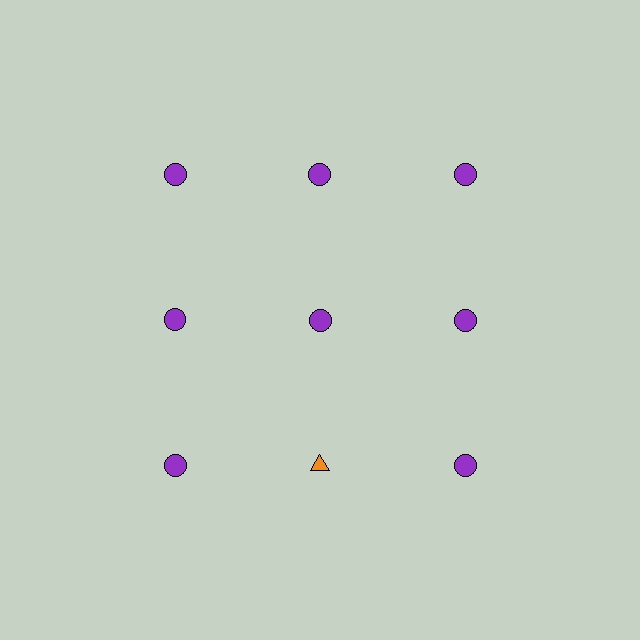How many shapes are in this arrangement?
There are 9 shapes arranged in a grid pattern.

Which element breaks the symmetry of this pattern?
The orange triangle in the third row, second from left column breaks the symmetry. All other shapes are purple circles.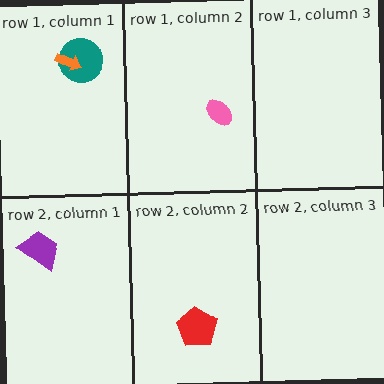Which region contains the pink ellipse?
The row 1, column 2 region.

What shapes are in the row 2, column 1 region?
The purple trapezoid.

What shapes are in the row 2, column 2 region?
The red pentagon.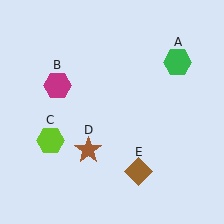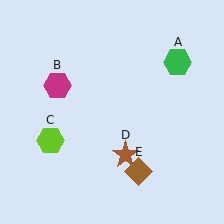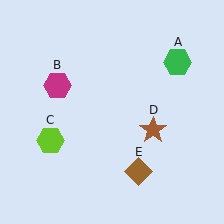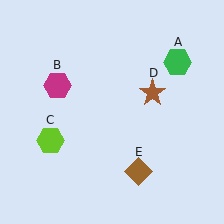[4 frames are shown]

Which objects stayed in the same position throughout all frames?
Green hexagon (object A) and magenta hexagon (object B) and lime hexagon (object C) and brown diamond (object E) remained stationary.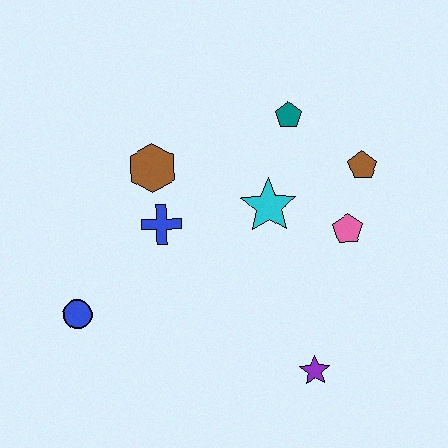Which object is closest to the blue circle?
The blue cross is closest to the blue circle.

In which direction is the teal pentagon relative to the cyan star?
The teal pentagon is above the cyan star.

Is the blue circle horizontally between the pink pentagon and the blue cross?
No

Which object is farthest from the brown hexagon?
The purple star is farthest from the brown hexagon.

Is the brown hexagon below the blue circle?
No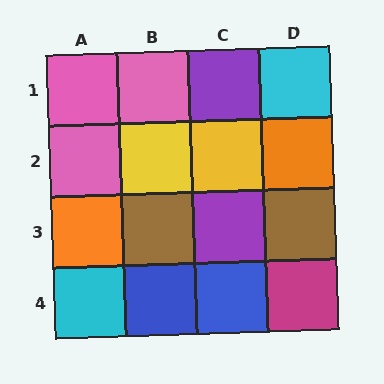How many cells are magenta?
1 cell is magenta.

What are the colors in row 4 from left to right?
Cyan, blue, blue, magenta.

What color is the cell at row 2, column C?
Yellow.